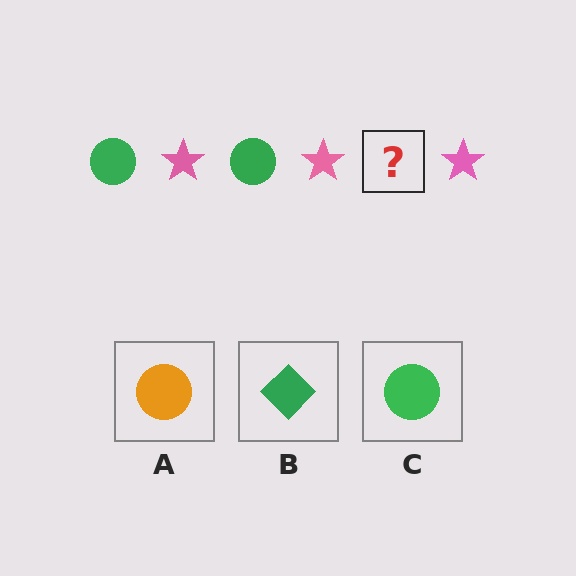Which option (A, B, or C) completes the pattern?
C.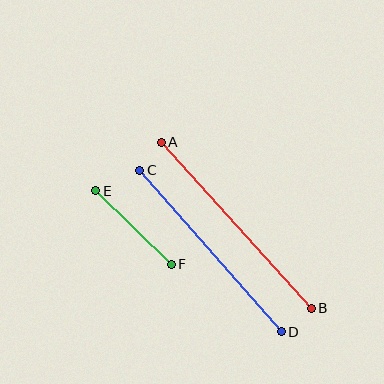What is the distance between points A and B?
The distance is approximately 223 pixels.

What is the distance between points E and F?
The distance is approximately 106 pixels.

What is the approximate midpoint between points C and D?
The midpoint is at approximately (211, 251) pixels.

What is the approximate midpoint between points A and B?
The midpoint is at approximately (236, 225) pixels.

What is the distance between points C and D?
The distance is approximately 215 pixels.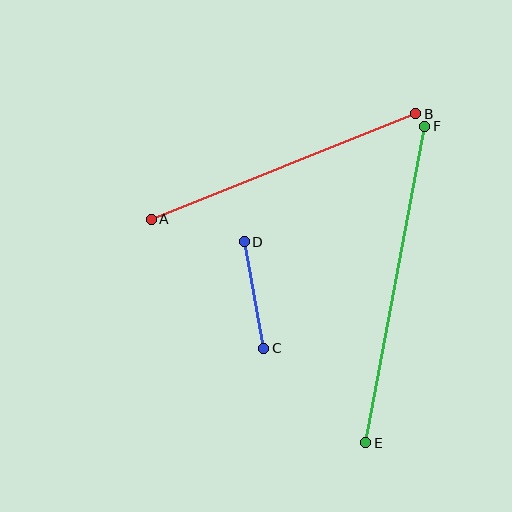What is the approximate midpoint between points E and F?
The midpoint is at approximately (395, 284) pixels.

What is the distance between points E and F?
The distance is approximately 322 pixels.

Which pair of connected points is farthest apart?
Points E and F are farthest apart.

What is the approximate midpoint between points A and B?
The midpoint is at approximately (283, 166) pixels.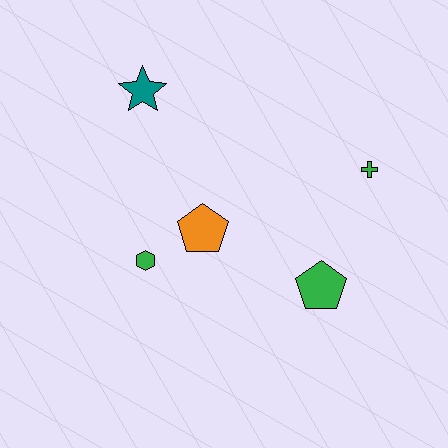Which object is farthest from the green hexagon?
The green cross is farthest from the green hexagon.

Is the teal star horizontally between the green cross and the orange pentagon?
No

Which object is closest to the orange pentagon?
The green hexagon is closest to the orange pentagon.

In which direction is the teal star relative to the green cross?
The teal star is to the left of the green cross.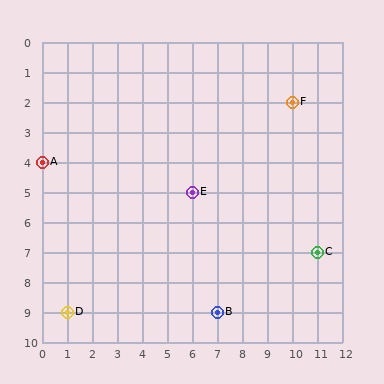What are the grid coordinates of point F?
Point F is at grid coordinates (10, 2).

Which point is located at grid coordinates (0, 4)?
Point A is at (0, 4).